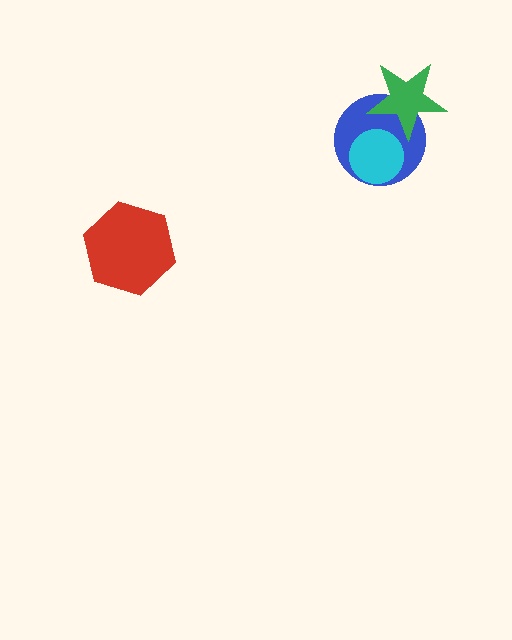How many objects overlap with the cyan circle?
1 object overlaps with the cyan circle.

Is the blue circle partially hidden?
Yes, it is partially covered by another shape.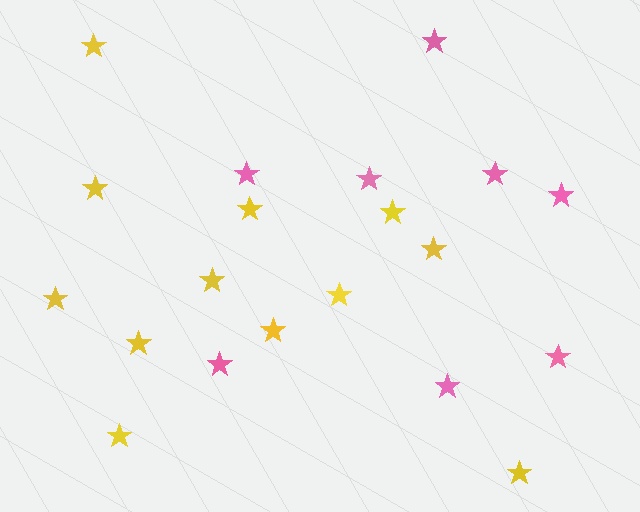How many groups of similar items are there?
There are 2 groups: one group of yellow stars (12) and one group of pink stars (8).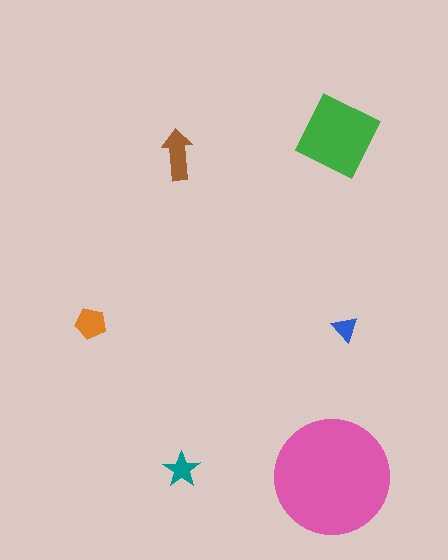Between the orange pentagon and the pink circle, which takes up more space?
The pink circle.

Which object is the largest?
The pink circle.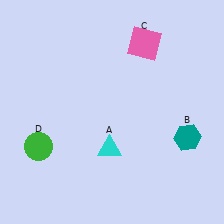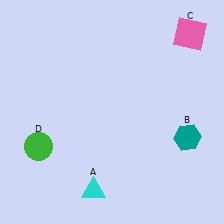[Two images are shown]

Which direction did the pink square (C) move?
The pink square (C) moved right.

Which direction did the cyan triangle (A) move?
The cyan triangle (A) moved down.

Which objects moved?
The objects that moved are: the cyan triangle (A), the pink square (C).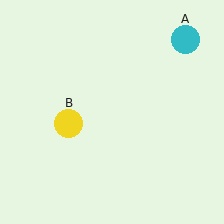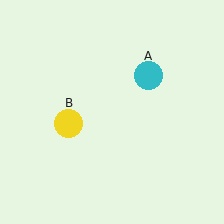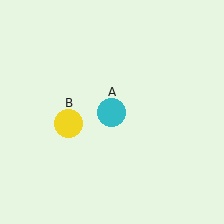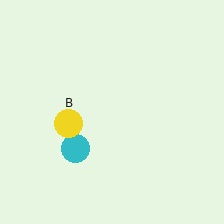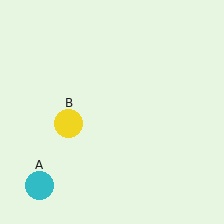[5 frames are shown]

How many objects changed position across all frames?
1 object changed position: cyan circle (object A).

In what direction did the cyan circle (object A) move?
The cyan circle (object A) moved down and to the left.